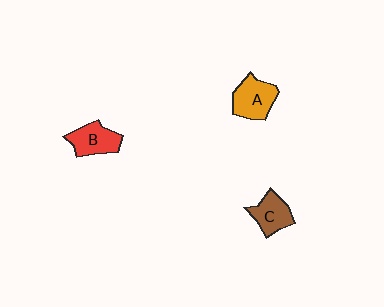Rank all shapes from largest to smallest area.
From largest to smallest: A (orange), B (red), C (brown).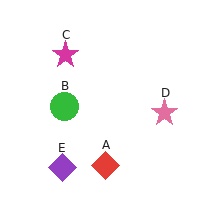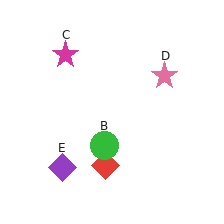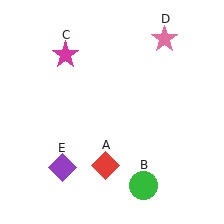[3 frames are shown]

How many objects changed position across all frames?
2 objects changed position: green circle (object B), pink star (object D).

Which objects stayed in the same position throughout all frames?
Red diamond (object A) and magenta star (object C) and purple diamond (object E) remained stationary.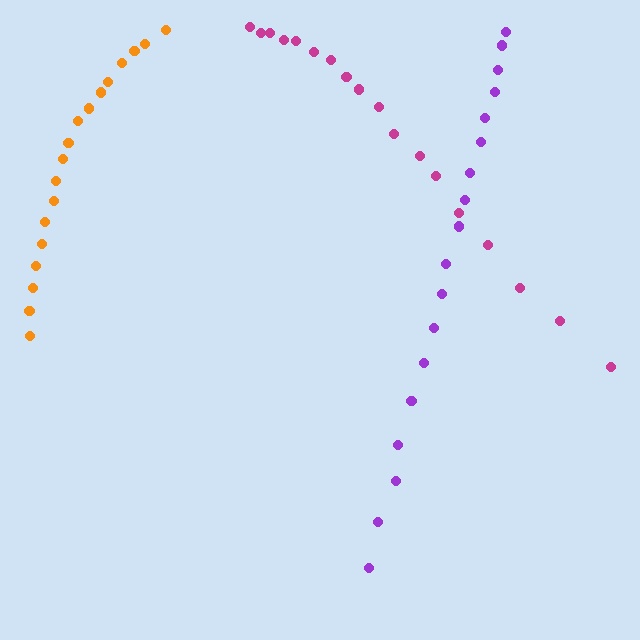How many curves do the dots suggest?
There are 3 distinct paths.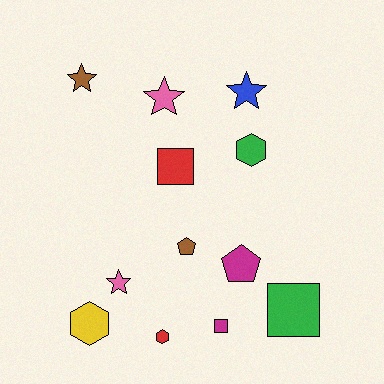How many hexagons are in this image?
There are 3 hexagons.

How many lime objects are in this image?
There are no lime objects.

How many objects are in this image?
There are 12 objects.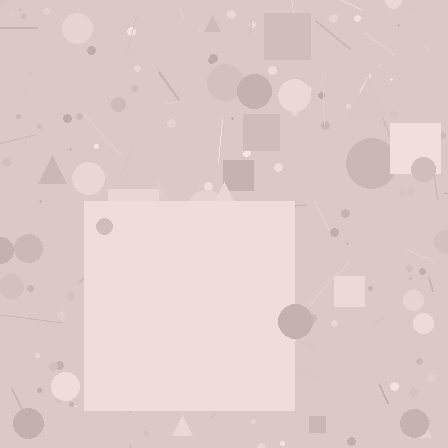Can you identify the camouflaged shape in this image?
The camouflaged shape is a square.